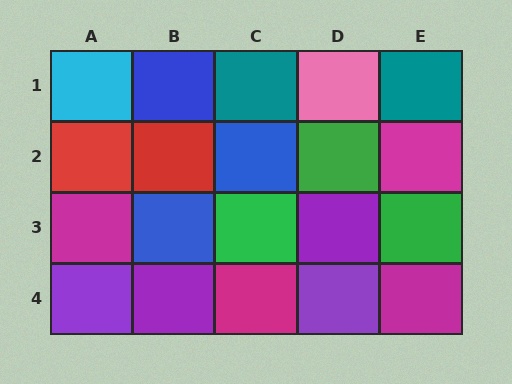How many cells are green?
3 cells are green.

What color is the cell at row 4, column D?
Purple.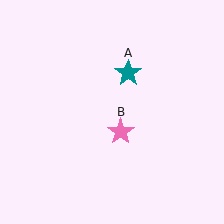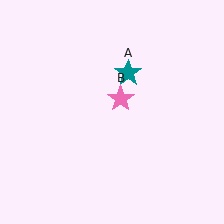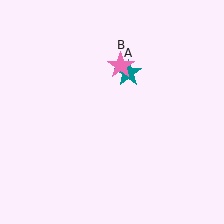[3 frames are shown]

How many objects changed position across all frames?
1 object changed position: pink star (object B).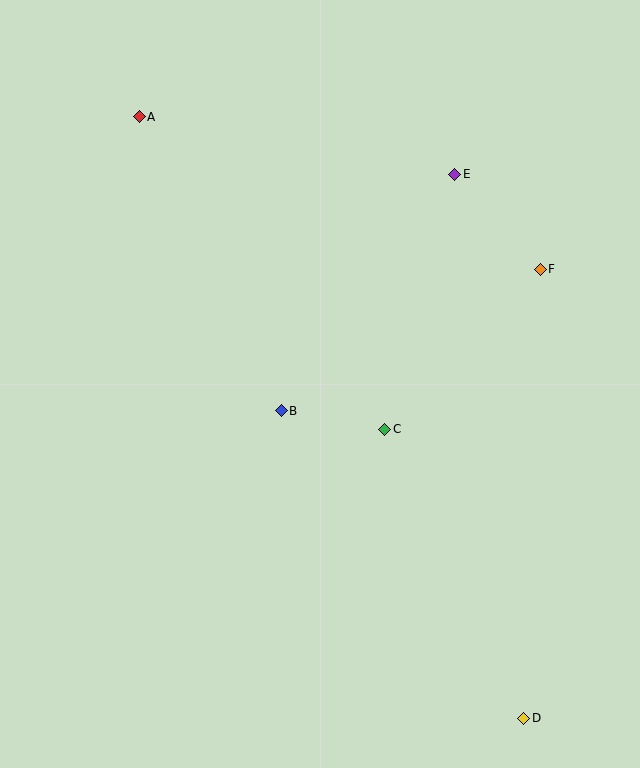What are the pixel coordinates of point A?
Point A is at (139, 117).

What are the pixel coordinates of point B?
Point B is at (281, 411).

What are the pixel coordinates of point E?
Point E is at (455, 174).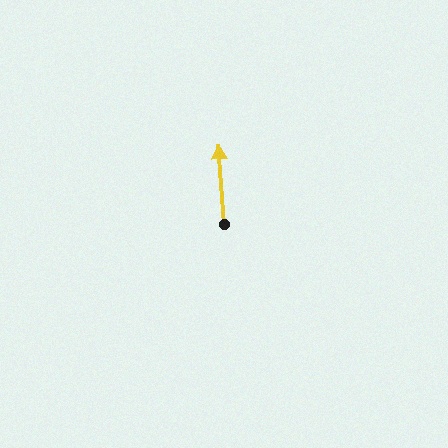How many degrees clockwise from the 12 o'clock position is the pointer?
Approximately 356 degrees.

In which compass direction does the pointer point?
North.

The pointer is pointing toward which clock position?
Roughly 12 o'clock.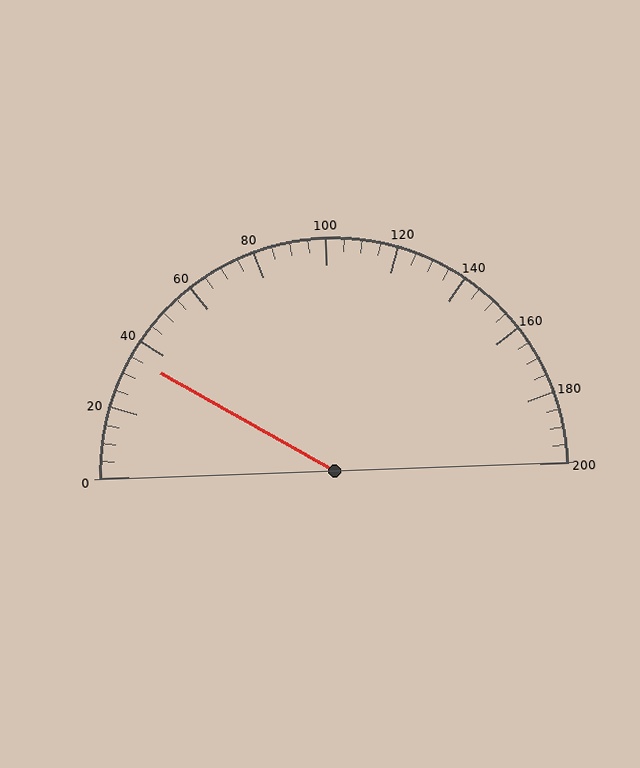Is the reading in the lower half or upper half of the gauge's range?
The reading is in the lower half of the range (0 to 200).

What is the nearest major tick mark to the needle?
The nearest major tick mark is 40.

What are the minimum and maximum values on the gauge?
The gauge ranges from 0 to 200.